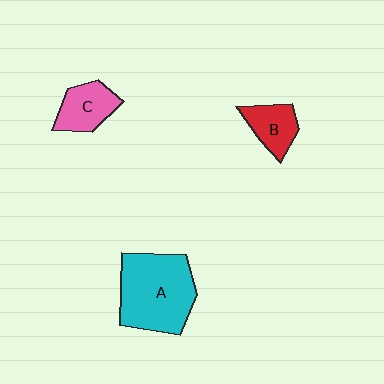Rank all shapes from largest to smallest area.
From largest to smallest: A (cyan), C (pink), B (red).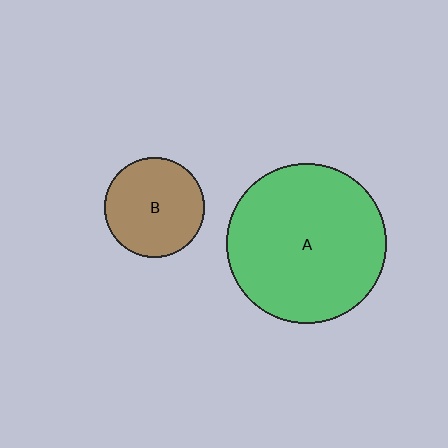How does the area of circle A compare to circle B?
Approximately 2.5 times.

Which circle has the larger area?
Circle A (green).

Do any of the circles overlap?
No, none of the circles overlap.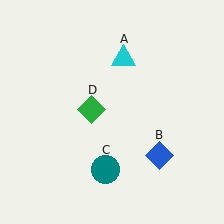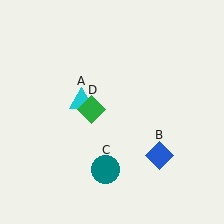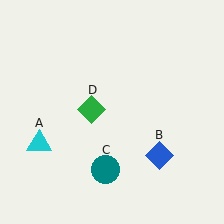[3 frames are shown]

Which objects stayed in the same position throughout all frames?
Blue diamond (object B) and teal circle (object C) and green diamond (object D) remained stationary.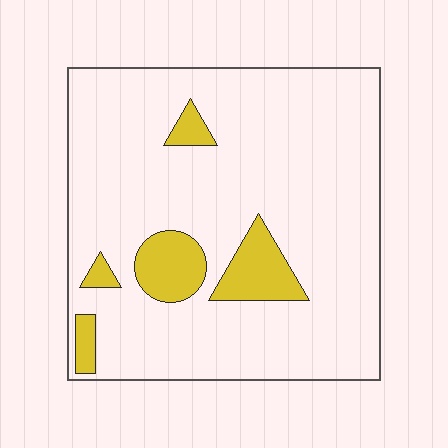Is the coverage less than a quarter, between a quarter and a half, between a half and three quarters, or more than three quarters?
Less than a quarter.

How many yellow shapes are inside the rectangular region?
5.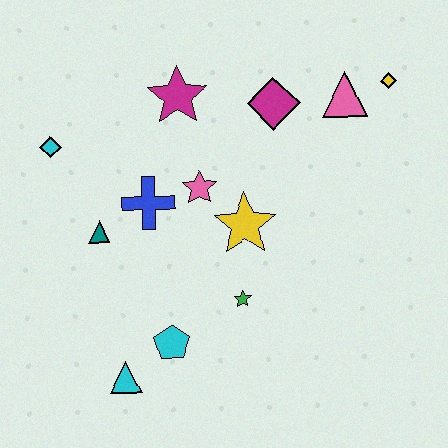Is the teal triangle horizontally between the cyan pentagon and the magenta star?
No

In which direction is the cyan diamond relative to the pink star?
The cyan diamond is to the left of the pink star.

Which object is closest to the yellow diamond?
The pink triangle is closest to the yellow diamond.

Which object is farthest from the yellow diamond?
The cyan triangle is farthest from the yellow diamond.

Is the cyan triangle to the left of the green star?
Yes